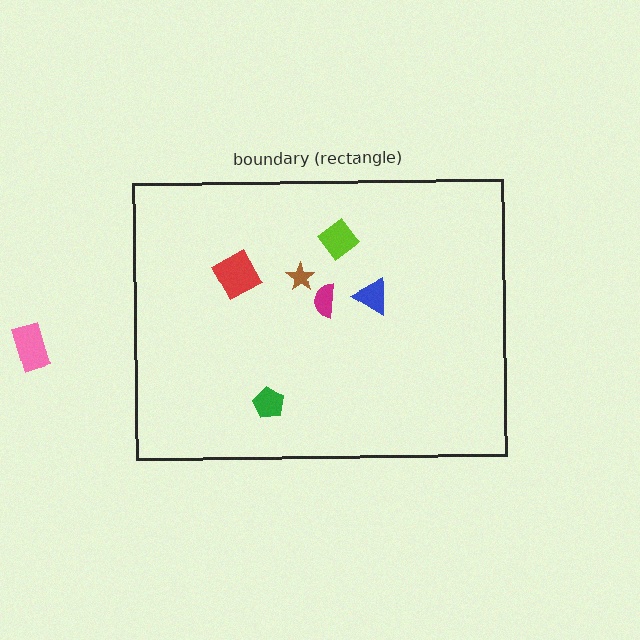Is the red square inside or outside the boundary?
Inside.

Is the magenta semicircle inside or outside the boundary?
Inside.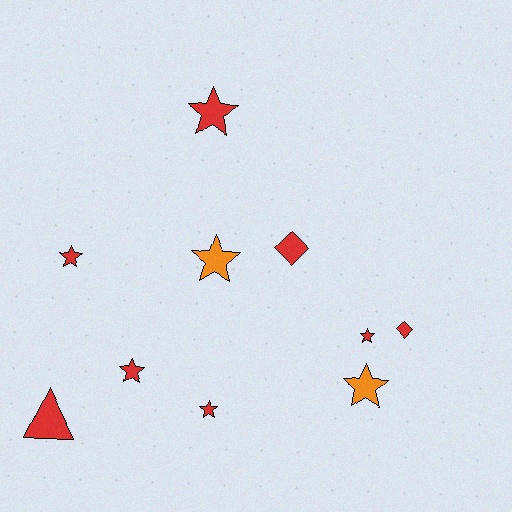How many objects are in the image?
There are 10 objects.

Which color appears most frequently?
Red, with 8 objects.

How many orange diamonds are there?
There are no orange diamonds.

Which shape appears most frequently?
Star, with 7 objects.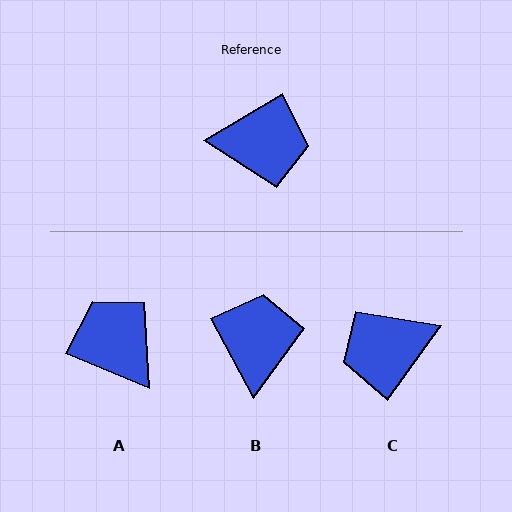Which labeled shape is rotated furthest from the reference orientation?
C, about 156 degrees away.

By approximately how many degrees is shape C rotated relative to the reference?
Approximately 156 degrees clockwise.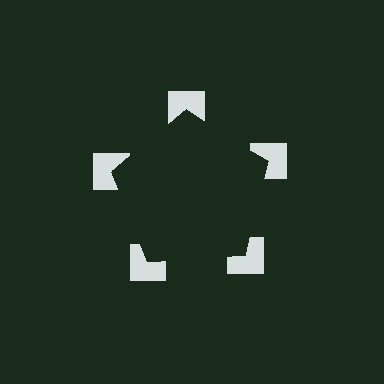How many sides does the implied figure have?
5 sides.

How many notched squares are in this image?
There are 5 — one at each vertex of the illusory pentagon.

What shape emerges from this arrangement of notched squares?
An illusory pentagon — its edges are inferred from the aligned wedge cuts in the notched squares, not physically drawn.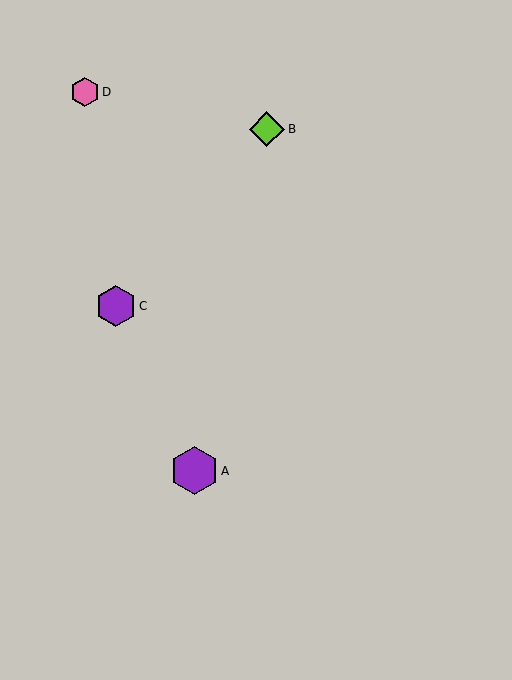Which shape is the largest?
The purple hexagon (labeled A) is the largest.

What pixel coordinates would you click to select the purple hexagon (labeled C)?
Click at (116, 306) to select the purple hexagon C.